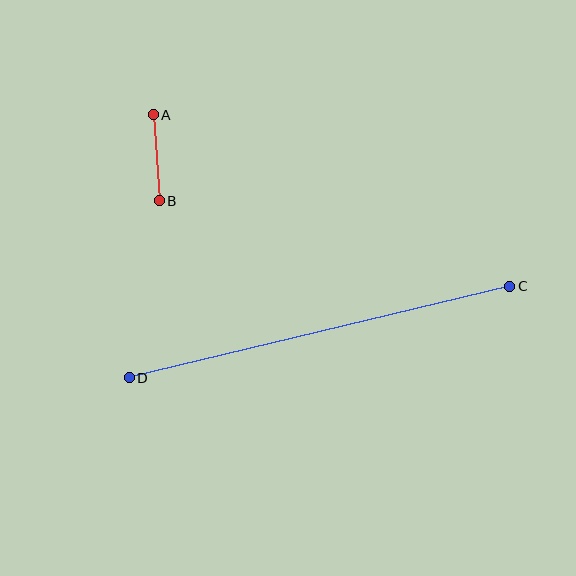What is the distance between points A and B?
The distance is approximately 86 pixels.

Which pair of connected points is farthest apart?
Points C and D are farthest apart.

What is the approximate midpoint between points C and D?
The midpoint is at approximately (320, 332) pixels.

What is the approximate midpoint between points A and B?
The midpoint is at approximately (156, 158) pixels.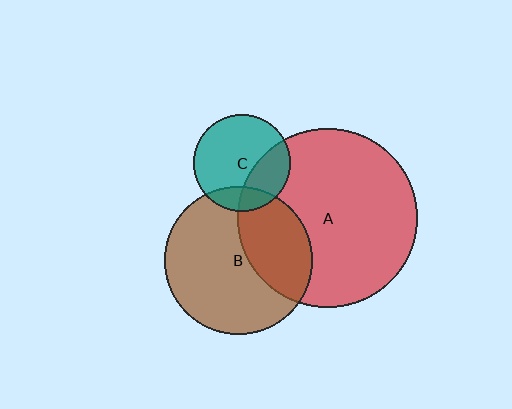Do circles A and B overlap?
Yes.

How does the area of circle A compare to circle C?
Approximately 3.4 times.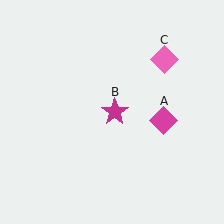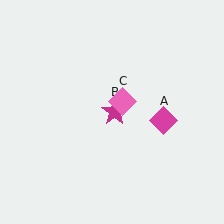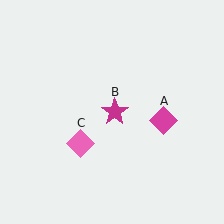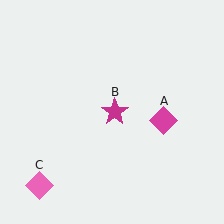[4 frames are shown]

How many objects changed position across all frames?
1 object changed position: pink diamond (object C).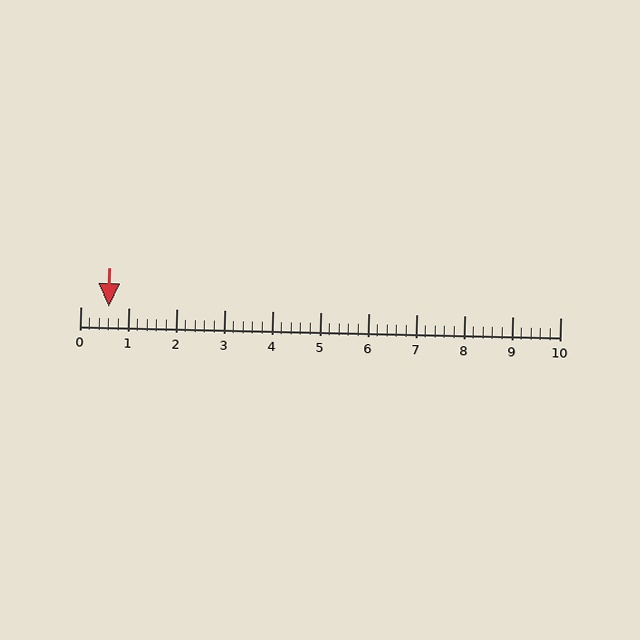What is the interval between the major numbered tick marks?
The major tick marks are spaced 1 units apart.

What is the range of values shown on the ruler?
The ruler shows values from 0 to 10.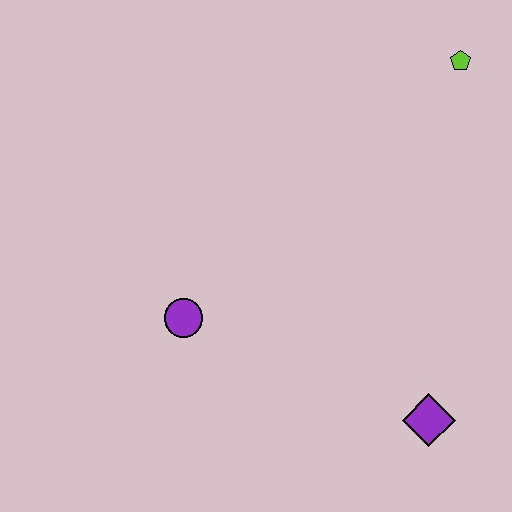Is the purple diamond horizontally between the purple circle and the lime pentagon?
Yes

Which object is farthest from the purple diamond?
The lime pentagon is farthest from the purple diamond.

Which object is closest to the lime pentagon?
The purple diamond is closest to the lime pentagon.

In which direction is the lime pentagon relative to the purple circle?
The lime pentagon is to the right of the purple circle.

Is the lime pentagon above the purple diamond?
Yes